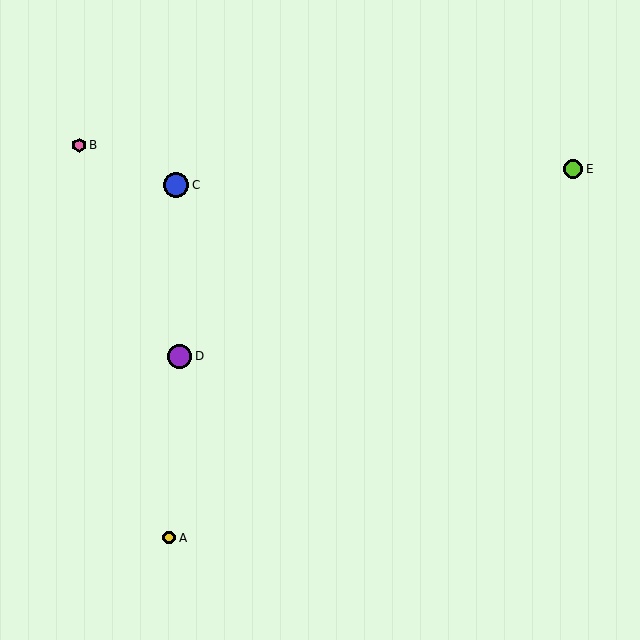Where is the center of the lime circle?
The center of the lime circle is at (573, 169).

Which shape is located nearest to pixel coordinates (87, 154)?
The pink hexagon (labeled B) at (79, 145) is nearest to that location.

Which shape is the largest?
The blue circle (labeled C) is the largest.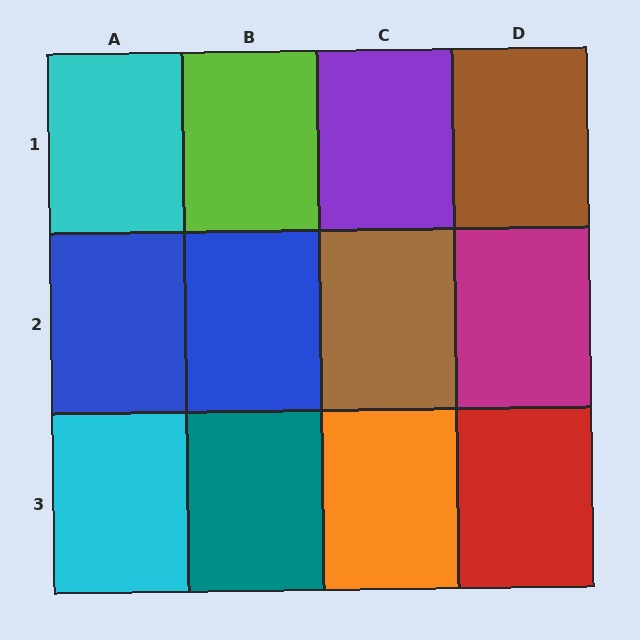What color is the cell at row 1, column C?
Purple.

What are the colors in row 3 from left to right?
Cyan, teal, orange, red.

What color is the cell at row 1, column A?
Cyan.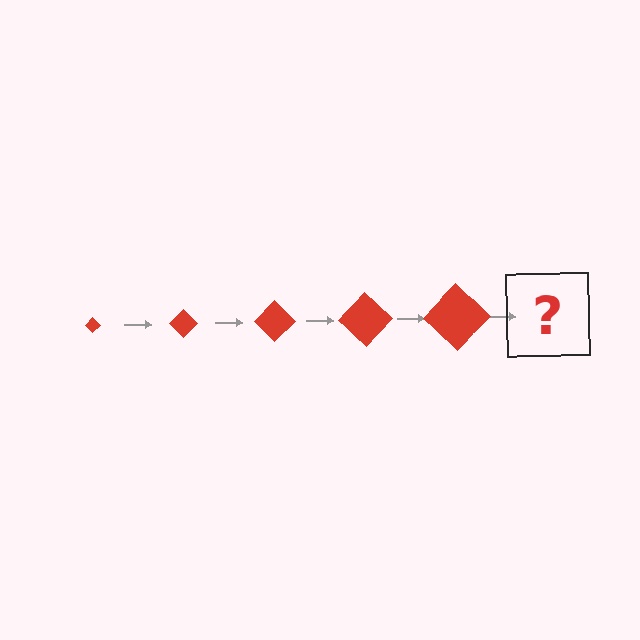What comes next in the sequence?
The next element should be a red diamond, larger than the previous one.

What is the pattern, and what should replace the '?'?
The pattern is that the diamond gets progressively larger each step. The '?' should be a red diamond, larger than the previous one.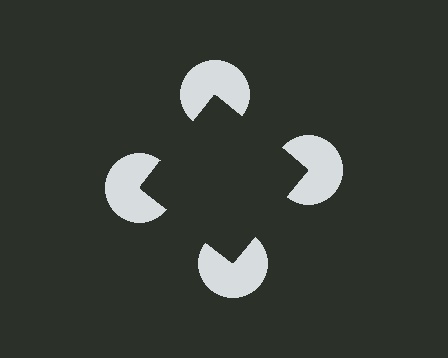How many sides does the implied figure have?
4 sides.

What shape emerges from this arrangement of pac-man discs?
An illusory square — its edges are inferred from the aligned wedge cuts in the pac-man discs, not physically drawn.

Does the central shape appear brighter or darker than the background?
It typically appears slightly darker than the background, even though no actual brightness change is drawn.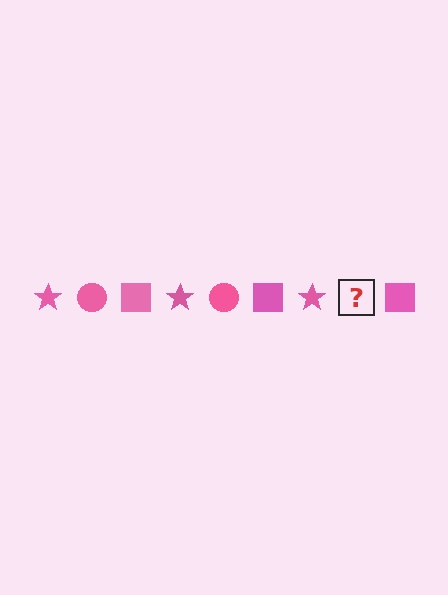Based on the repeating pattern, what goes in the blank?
The blank should be a pink circle.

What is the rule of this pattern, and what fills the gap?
The rule is that the pattern cycles through star, circle, square shapes in pink. The gap should be filled with a pink circle.